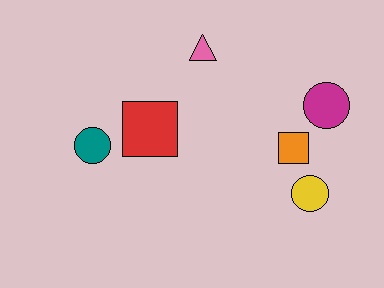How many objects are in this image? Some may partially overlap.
There are 6 objects.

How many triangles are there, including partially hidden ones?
There is 1 triangle.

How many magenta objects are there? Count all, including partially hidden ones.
There is 1 magenta object.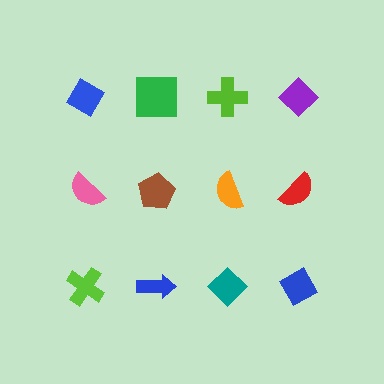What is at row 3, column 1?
A lime cross.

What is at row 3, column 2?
A blue arrow.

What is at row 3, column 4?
A blue diamond.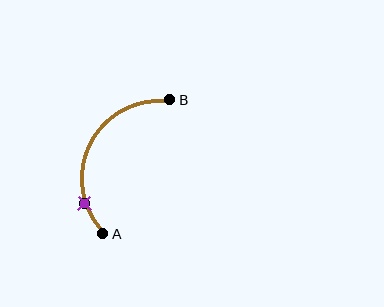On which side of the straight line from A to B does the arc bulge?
The arc bulges to the left of the straight line connecting A and B.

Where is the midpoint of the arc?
The arc midpoint is the point on the curve farthest from the straight line joining A and B. It sits to the left of that line.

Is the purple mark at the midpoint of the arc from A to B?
No. The purple mark lies on the arc but is closer to endpoint A. The arc midpoint would be at the point on the curve equidistant along the arc from both A and B.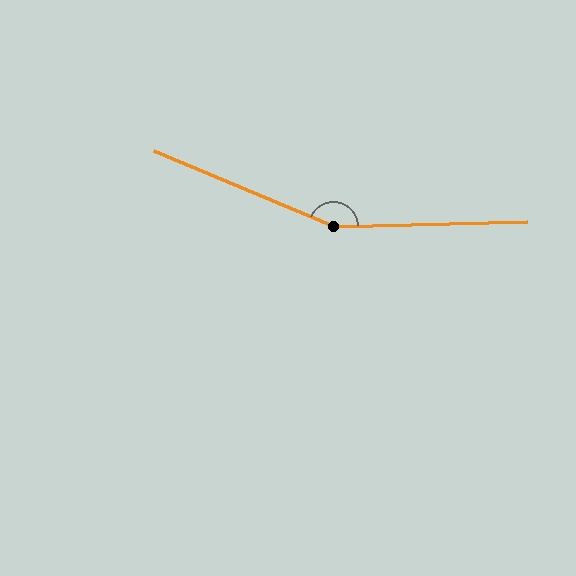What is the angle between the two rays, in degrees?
Approximately 156 degrees.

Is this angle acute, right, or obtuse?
It is obtuse.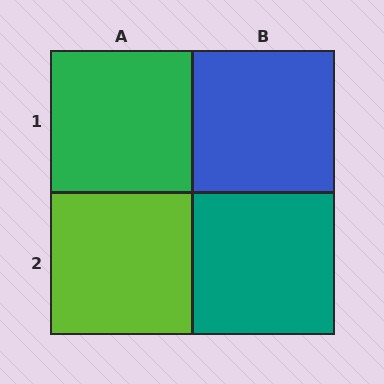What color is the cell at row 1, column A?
Green.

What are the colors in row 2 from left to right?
Lime, teal.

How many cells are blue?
1 cell is blue.